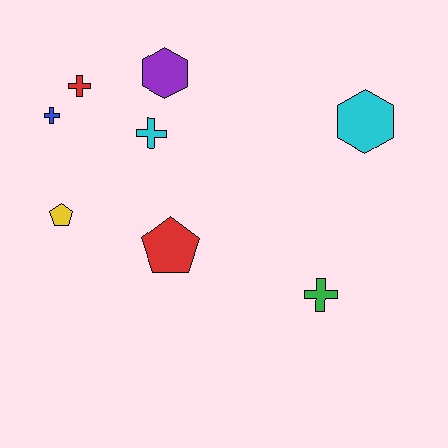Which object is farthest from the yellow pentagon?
The cyan hexagon is farthest from the yellow pentagon.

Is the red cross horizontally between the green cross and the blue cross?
Yes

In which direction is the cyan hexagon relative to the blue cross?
The cyan hexagon is to the right of the blue cross.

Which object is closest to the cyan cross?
The purple hexagon is closest to the cyan cross.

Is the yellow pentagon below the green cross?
No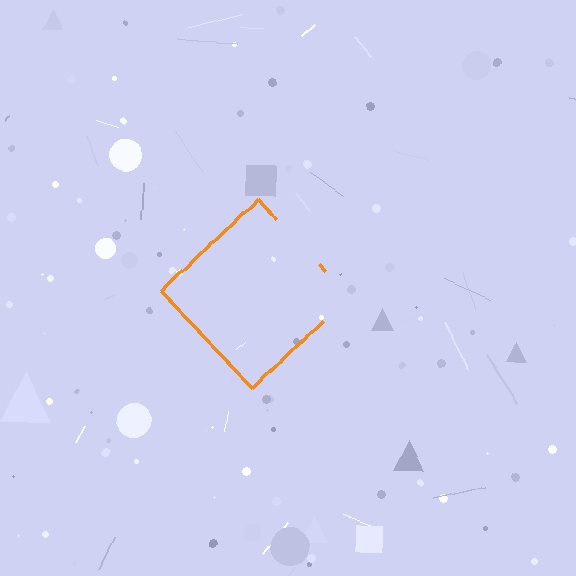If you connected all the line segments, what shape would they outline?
They would outline a diamond.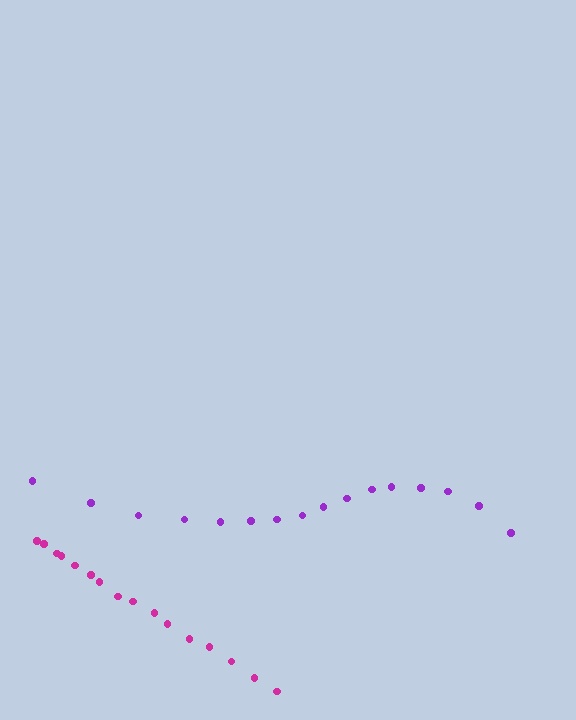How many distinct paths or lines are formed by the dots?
There are 2 distinct paths.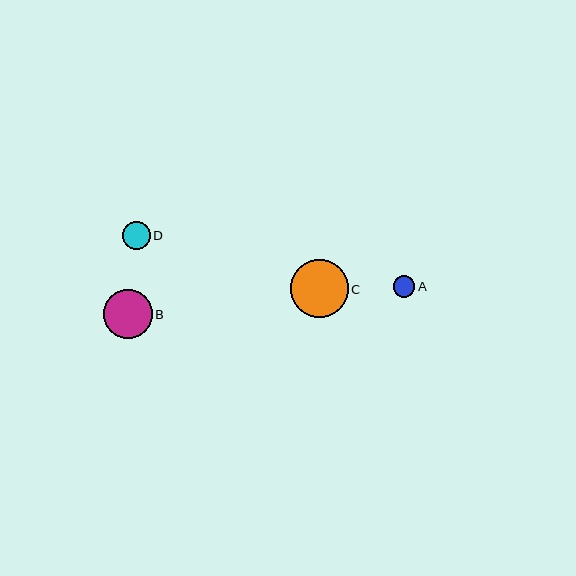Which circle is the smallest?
Circle A is the smallest with a size of approximately 22 pixels.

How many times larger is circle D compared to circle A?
Circle D is approximately 1.3 times the size of circle A.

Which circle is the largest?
Circle C is the largest with a size of approximately 58 pixels.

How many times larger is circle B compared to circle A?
Circle B is approximately 2.2 times the size of circle A.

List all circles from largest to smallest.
From largest to smallest: C, B, D, A.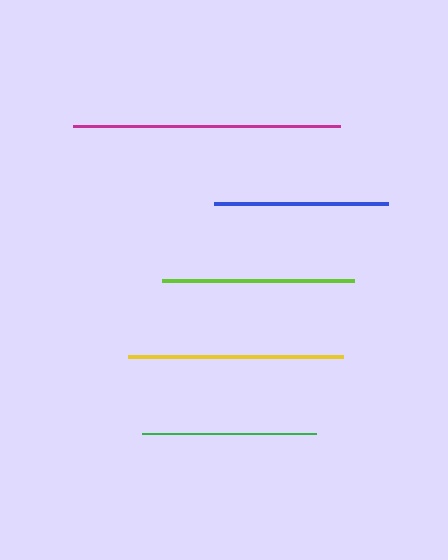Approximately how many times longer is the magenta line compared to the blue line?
The magenta line is approximately 1.5 times the length of the blue line.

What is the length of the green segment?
The green segment is approximately 174 pixels long.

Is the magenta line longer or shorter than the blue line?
The magenta line is longer than the blue line.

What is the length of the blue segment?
The blue segment is approximately 174 pixels long.